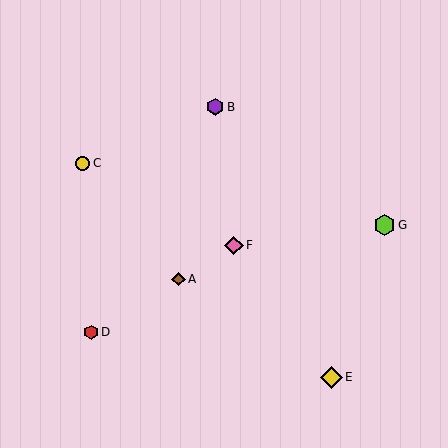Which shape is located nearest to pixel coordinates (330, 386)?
The yellow diamond (labeled E) at (331, 377) is nearest to that location.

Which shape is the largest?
The yellow diamond (labeled E) is the largest.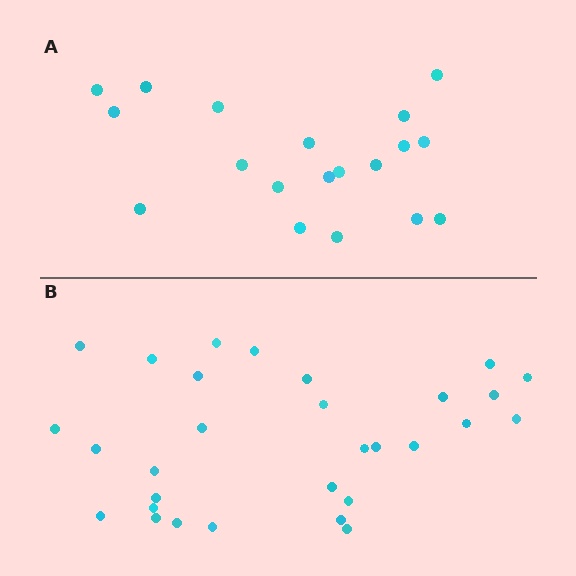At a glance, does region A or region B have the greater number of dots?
Region B (the bottom region) has more dots.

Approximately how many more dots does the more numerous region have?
Region B has roughly 12 or so more dots than region A.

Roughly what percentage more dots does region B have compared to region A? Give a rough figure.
About 60% more.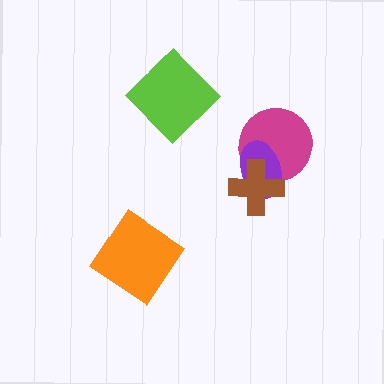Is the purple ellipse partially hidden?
Yes, it is partially covered by another shape.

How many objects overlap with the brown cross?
2 objects overlap with the brown cross.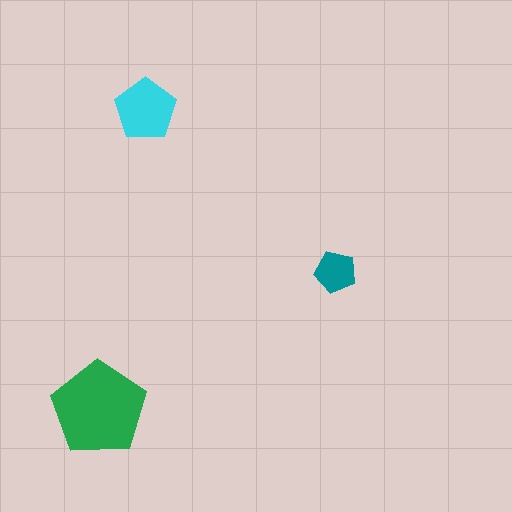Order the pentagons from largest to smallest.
the green one, the cyan one, the teal one.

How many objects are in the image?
There are 3 objects in the image.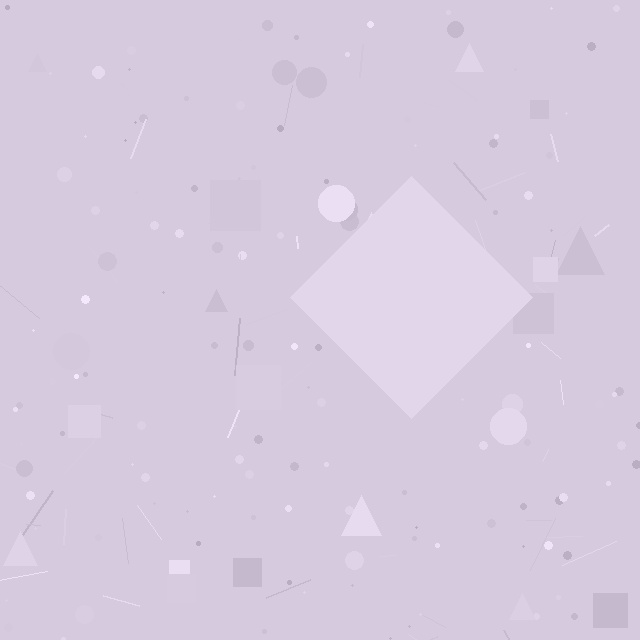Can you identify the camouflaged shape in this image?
The camouflaged shape is a diamond.